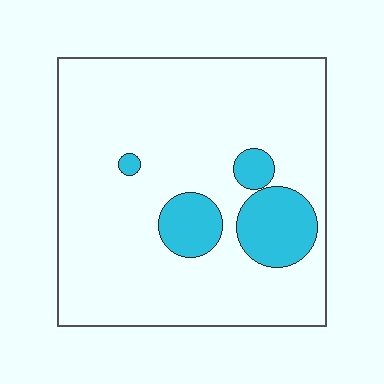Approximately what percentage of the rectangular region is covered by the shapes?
Approximately 15%.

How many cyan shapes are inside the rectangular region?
4.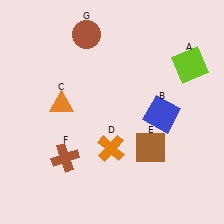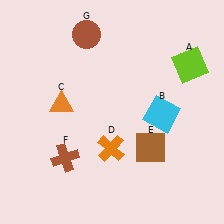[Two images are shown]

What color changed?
The square (B) changed from blue in Image 1 to cyan in Image 2.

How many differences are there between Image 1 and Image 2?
There is 1 difference between the two images.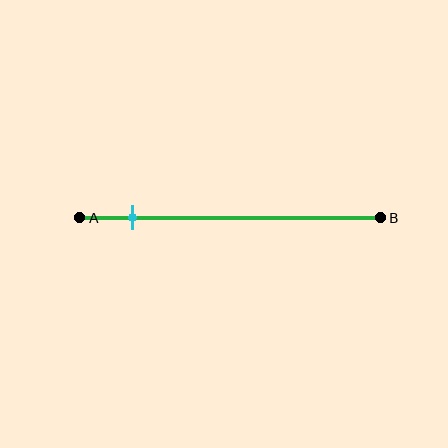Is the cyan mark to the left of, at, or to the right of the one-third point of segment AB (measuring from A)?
The cyan mark is to the left of the one-third point of segment AB.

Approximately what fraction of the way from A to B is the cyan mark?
The cyan mark is approximately 20% of the way from A to B.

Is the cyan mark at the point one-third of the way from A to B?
No, the mark is at about 20% from A, not at the 33% one-third point.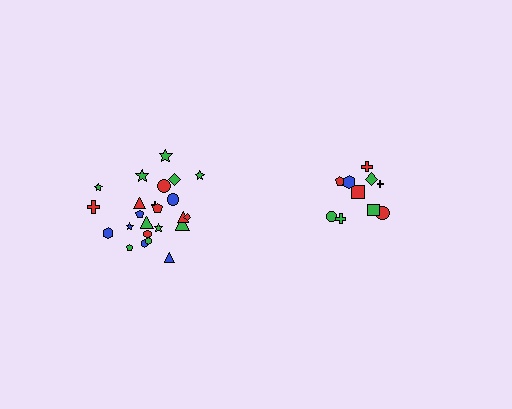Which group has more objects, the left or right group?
The left group.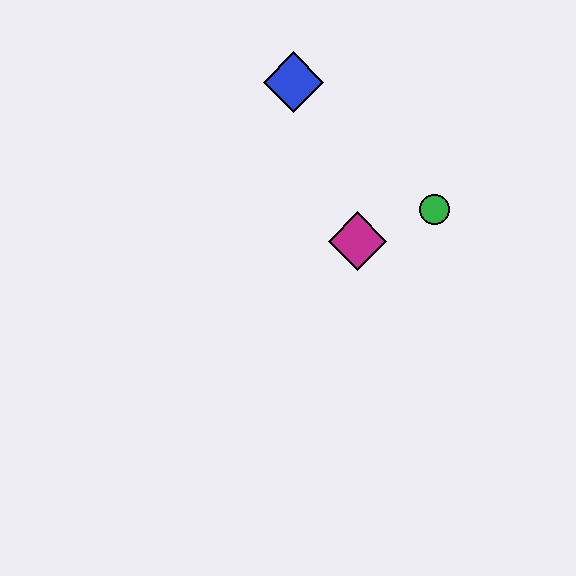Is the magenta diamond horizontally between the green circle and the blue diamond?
Yes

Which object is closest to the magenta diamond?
The green circle is closest to the magenta diamond.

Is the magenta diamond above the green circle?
No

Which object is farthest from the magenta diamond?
The blue diamond is farthest from the magenta diamond.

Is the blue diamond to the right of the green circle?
No